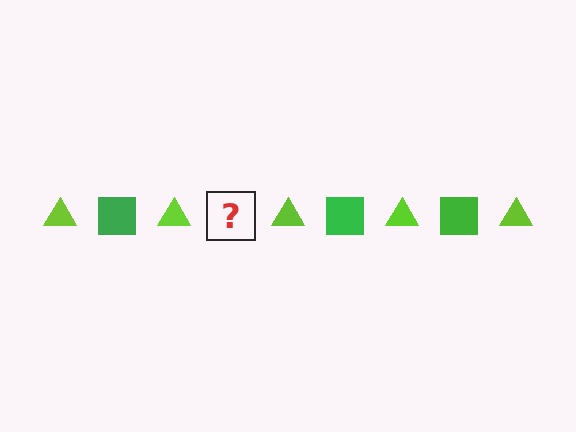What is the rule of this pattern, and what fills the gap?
The rule is that the pattern alternates between lime triangle and green square. The gap should be filled with a green square.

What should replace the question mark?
The question mark should be replaced with a green square.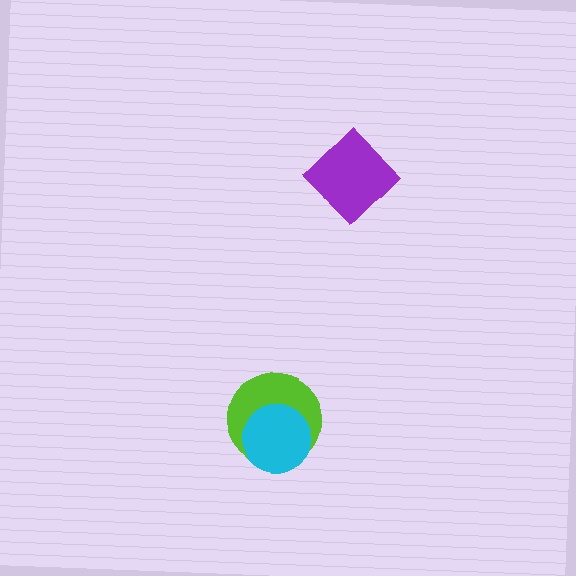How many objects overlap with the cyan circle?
1 object overlaps with the cyan circle.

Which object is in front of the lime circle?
The cyan circle is in front of the lime circle.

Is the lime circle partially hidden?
Yes, it is partially covered by another shape.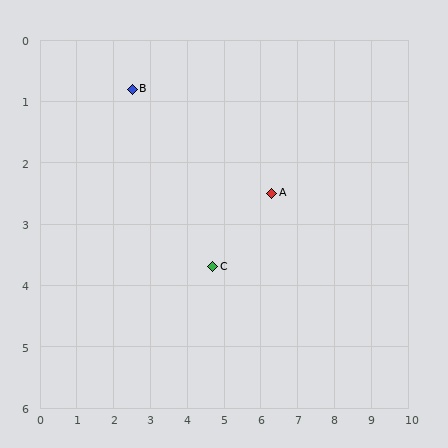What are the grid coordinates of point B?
Point B is at approximately (2.5, 0.8).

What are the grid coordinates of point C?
Point C is at approximately (4.7, 3.7).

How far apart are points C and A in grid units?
Points C and A are about 2.0 grid units apart.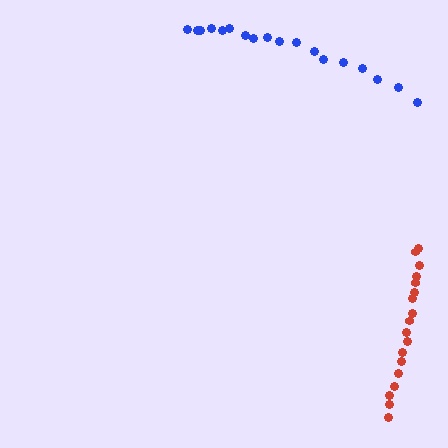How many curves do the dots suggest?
There are 2 distinct paths.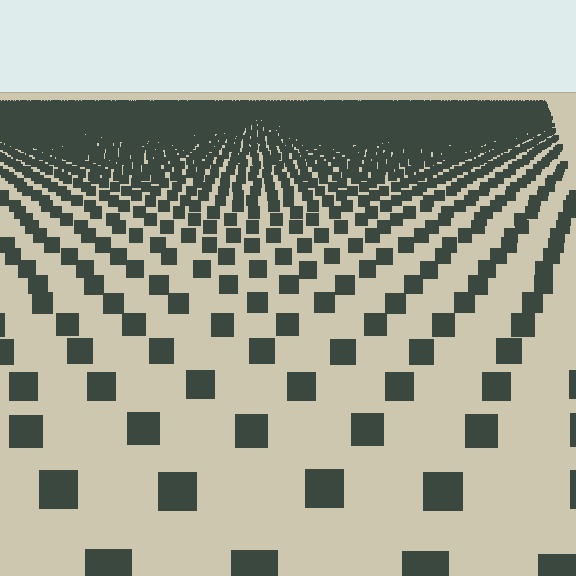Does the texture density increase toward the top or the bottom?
Density increases toward the top.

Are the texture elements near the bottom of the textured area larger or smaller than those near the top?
Larger. Near the bottom, elements are closer to the viewer and appear at a bigger on-screen size.